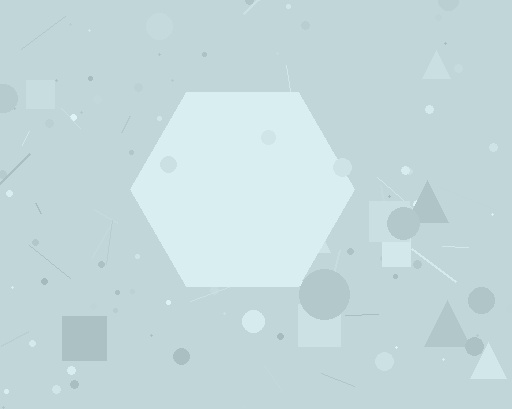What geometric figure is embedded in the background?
A hexagon is embedded in the background.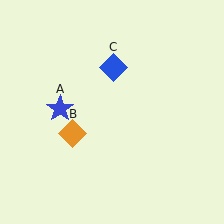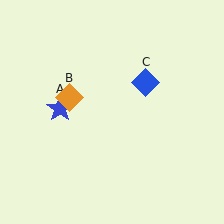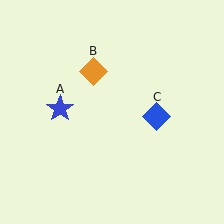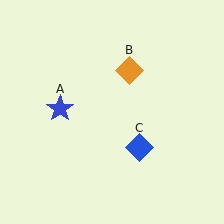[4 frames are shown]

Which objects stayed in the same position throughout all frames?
Blue star (object A) remained stationary.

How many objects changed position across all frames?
2 objects changed position: orange diamond (object B), blue diamond (object C).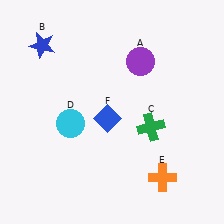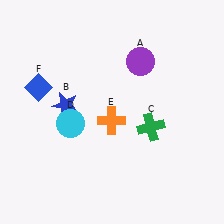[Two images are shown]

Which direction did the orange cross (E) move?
The orange cross (E) moved up.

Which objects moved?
The objects that moved are: the blue star (B), the orange cross (E), the blue diamond (F).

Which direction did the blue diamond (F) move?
The blue diamond (F) moved left.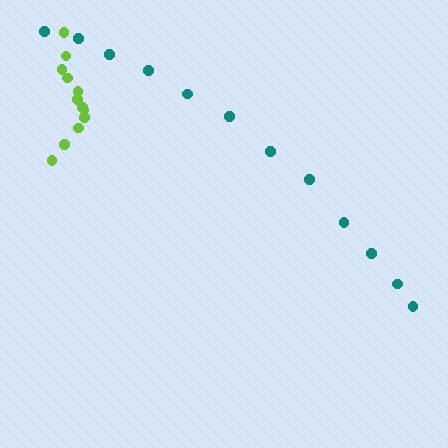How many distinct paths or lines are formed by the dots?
There are 2 distinct paths.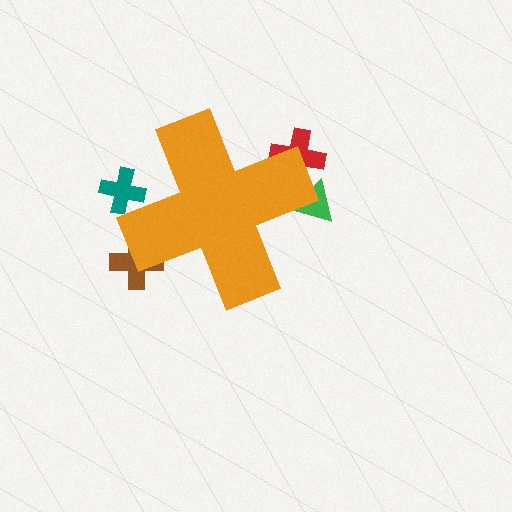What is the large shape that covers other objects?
An orange cross.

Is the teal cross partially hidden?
Yes, the teal cross is partially hidden behind the orange cross.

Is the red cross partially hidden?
Yes, the red cross is partially hidden behind the orange cross.